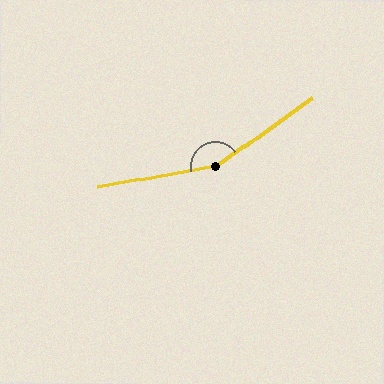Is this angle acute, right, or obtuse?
It is obtuse.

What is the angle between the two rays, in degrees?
Approximately 154 degrees.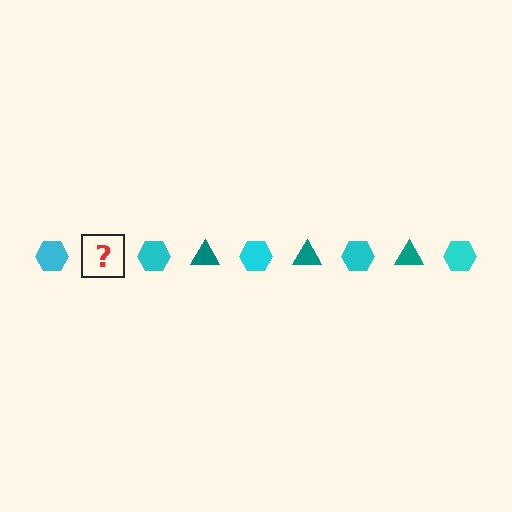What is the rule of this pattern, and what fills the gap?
The rule is that the pattern alternates between cyan hexagon and teal triangle. The gap should be filled with a teal triangle.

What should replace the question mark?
The question mark should be replaced with a teal triangle.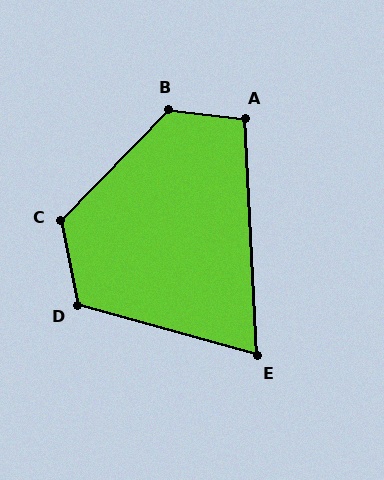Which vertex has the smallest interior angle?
E, at approximately 72 degrees.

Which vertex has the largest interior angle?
B, at approximately 127 degrees.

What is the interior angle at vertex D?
Approximately 116 degrees (obtuse).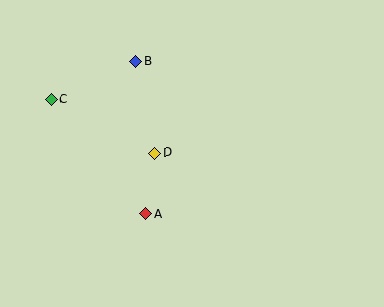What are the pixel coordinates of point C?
Point C is at (51, 100).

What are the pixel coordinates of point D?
Point D is at (155, 153).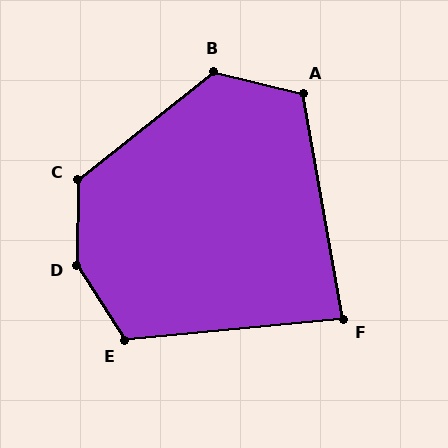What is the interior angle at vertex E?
Approximately 117 degrees (obtuse).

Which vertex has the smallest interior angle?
F, at approximately 85 degrees.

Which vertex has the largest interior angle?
D, at approximately 147 degrees.